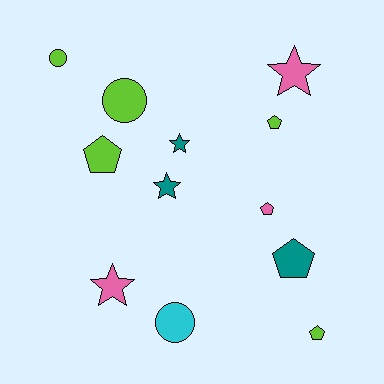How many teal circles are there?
There are no teal circles.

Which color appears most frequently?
Lime, with 5 objects.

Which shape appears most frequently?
Pentagon, with 5 objects.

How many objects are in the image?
There are 12 objects.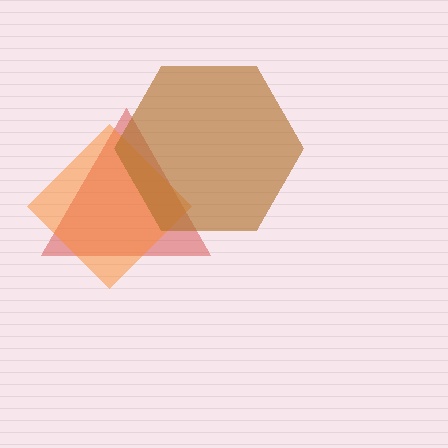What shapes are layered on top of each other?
The layered shapes are: a red triangle, an orange diamond, a brown hexagon.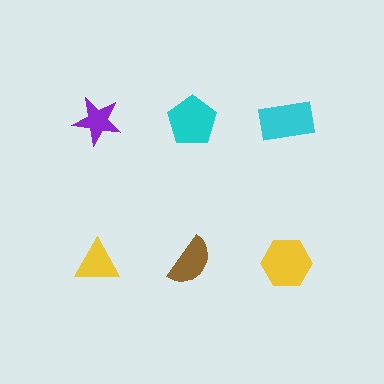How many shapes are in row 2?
3 shapes.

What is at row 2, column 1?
A yellow triangle.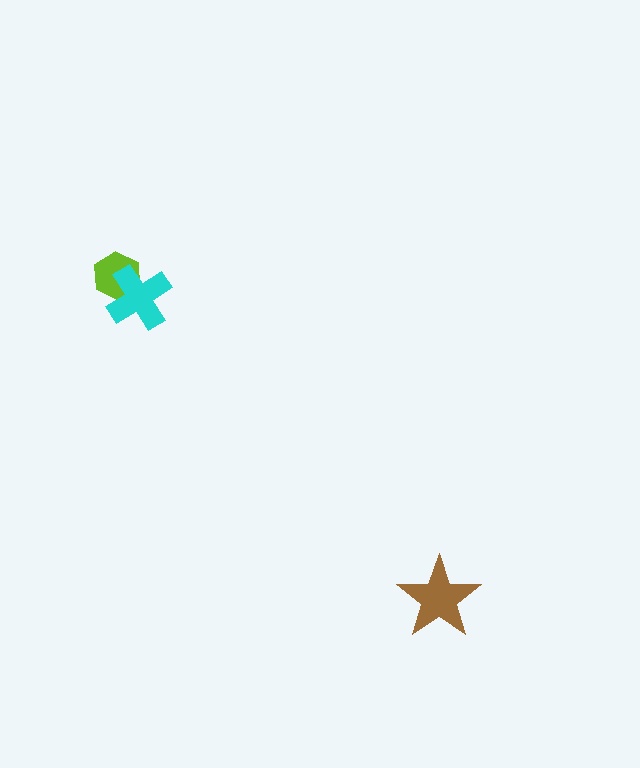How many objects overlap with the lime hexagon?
1 object overlaps with the lime hexagon.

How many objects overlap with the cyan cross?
1 object overlaps with the cyan cross.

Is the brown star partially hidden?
No, no other shape covers it.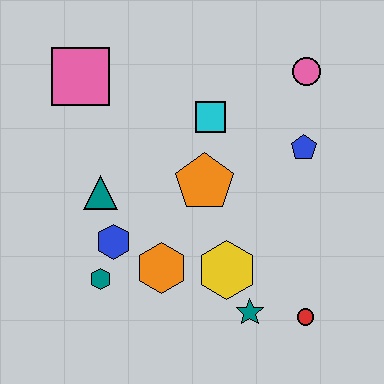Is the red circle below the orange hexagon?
Yes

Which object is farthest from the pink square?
The red circle is farthest from the pink square.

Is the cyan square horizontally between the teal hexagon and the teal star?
Yes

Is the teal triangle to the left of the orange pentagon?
Yes